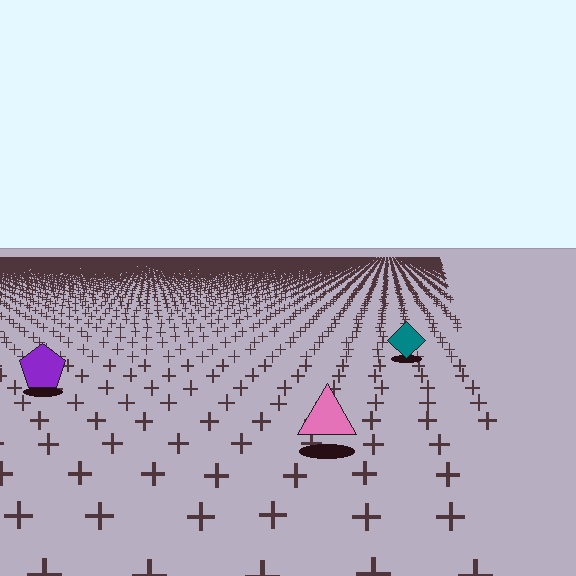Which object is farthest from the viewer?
The teal diamond is farthest from the viewer. It appears smaller and the ground texture around it is denser.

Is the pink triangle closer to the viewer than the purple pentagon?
Yes. The pink triangle is closer — you can tell from the texture gradient: the ground texture is coarser near it.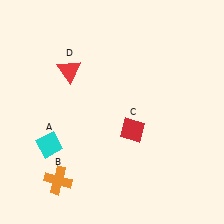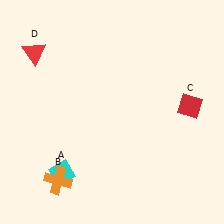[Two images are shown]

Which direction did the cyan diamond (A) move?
The cyan diamond (A) moved down.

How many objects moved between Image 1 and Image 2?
3 objects moved between the two images.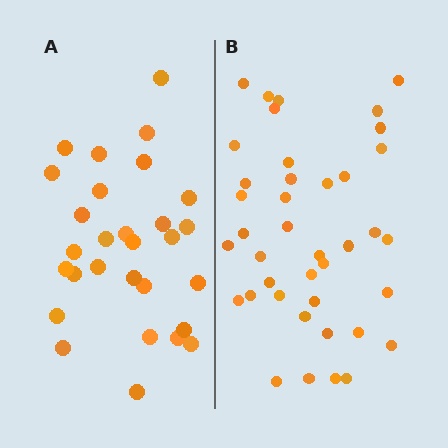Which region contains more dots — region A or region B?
Region B (the right region) has more dots.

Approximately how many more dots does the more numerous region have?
Region B has roughly 12 or so more dots than region A.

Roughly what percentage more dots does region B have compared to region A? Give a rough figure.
About 40% more.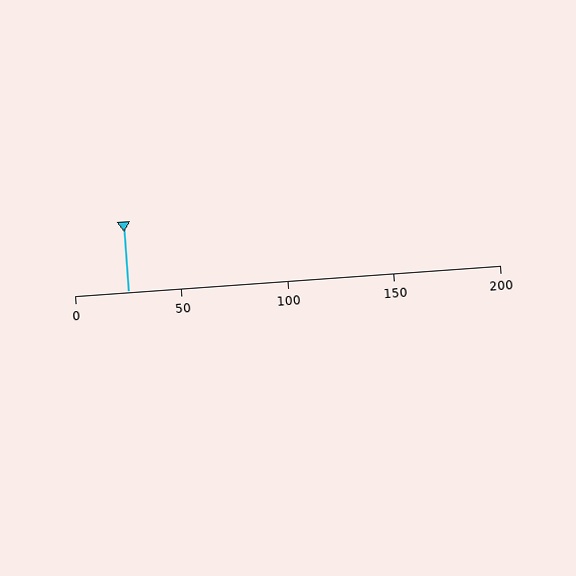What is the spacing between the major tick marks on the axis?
The major ticks are spaced 50 apart.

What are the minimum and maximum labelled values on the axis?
The axis runs from 0 to 200.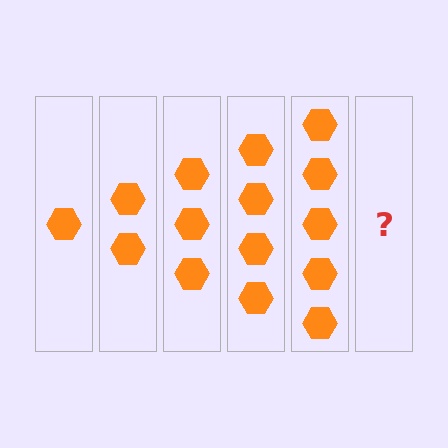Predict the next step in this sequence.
The next step is 6 hexagons.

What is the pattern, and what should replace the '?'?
The pattern is that each step adds one more hexagon. The '?' should be 6 hexagons.